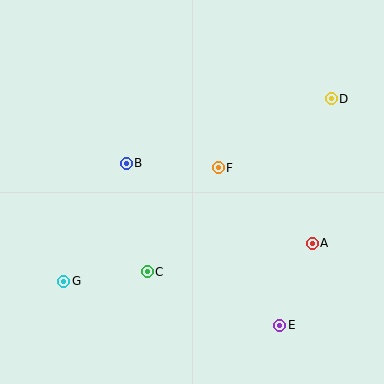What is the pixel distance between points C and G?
The distance between C and G is 84 pixels.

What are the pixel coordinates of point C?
Point C is at (147, 272).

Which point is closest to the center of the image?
Point F at (218, 168) is closest to the center.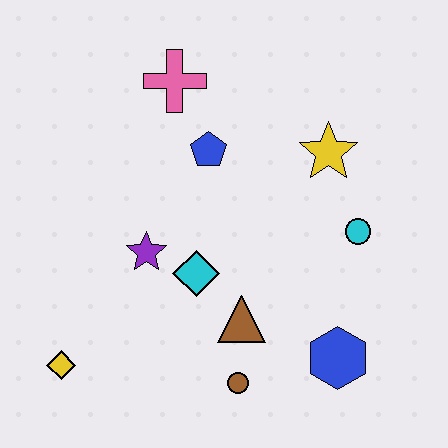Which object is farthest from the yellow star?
The yellow diamond is farthest from the yellow star.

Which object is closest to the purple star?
The cyan diamond is closest to the purple star.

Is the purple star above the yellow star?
No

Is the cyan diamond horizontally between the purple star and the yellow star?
Yes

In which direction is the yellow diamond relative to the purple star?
The yellow diamond is below the purple star.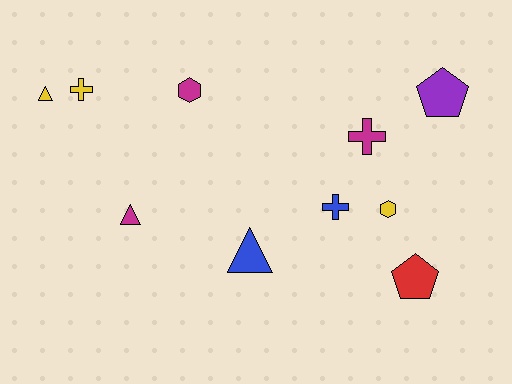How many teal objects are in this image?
There are no teal objects.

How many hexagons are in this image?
There are 2 hexagons.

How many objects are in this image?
There are 10 objects.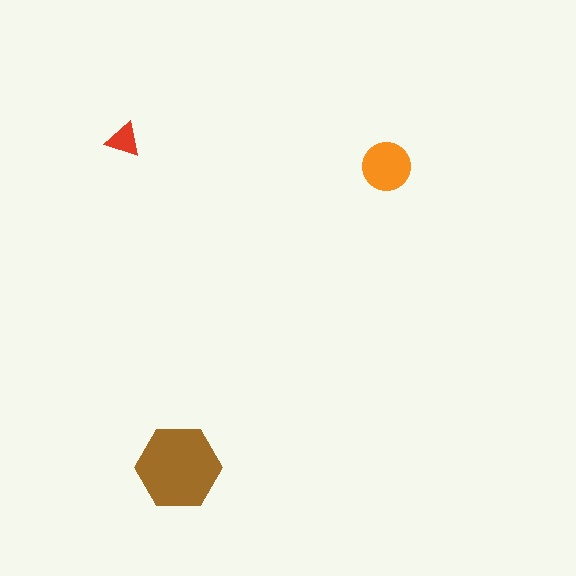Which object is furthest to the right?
The orange circle is rightmost.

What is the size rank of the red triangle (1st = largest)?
3rd.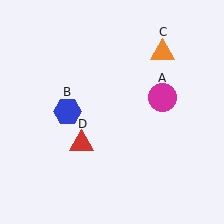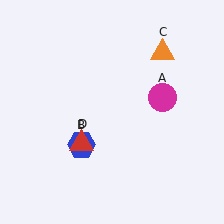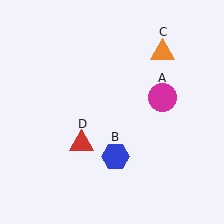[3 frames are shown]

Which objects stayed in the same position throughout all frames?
Magenta circle (object A) and orange triangle (object C) and red triangle (object D) remained stationary.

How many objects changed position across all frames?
1 object changed position: blue hexagon (object B).